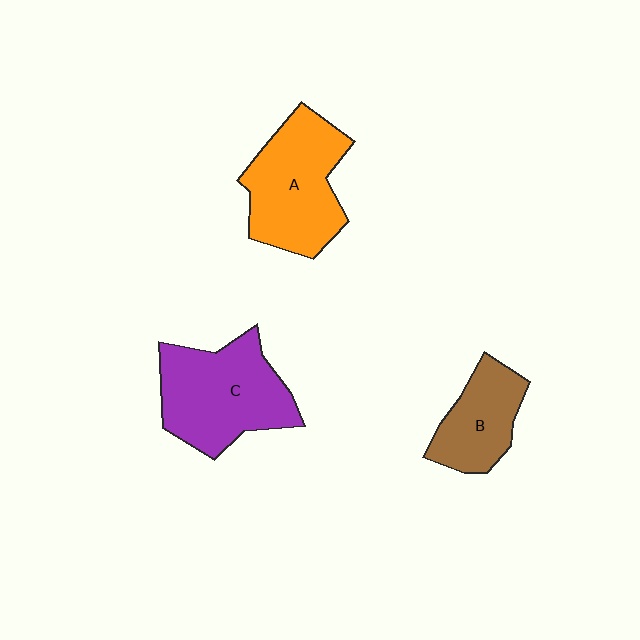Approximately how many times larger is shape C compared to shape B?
Approximately 1.6 times.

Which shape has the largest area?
Shape C (purple).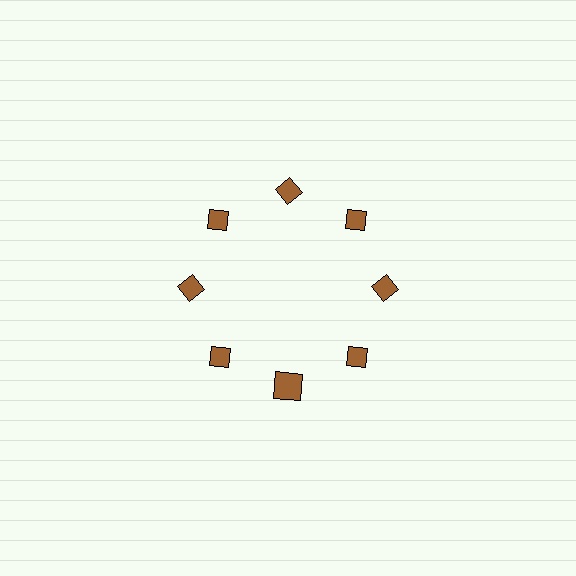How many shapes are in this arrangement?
There are 8 shapes arranged in a ring pattern.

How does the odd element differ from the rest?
It has a different shape: square instead of diamond.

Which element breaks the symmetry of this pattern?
The brown square at roughly the 6 o'clock position breaks the symmetry. All other shapes are brown diamonds.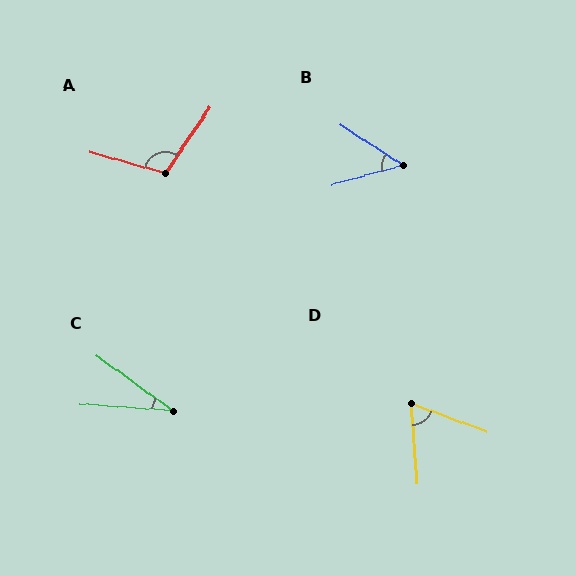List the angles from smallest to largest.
C (32°), B (48°), D (65°), A (109°).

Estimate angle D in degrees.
Approximately 65 degrees.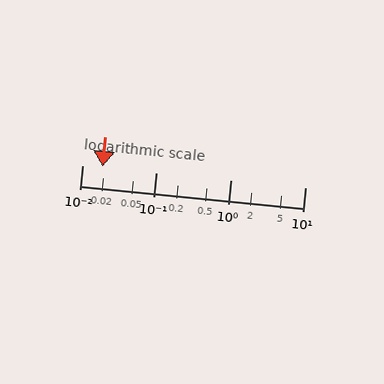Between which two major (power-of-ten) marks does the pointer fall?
The pointer is between 0.01 and 0.1.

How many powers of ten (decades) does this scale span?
The scale spans 3 decades, from 0.01 to 10.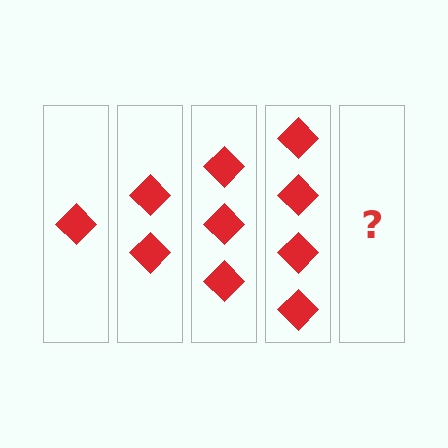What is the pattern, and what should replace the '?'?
The pattern is that each step adds one more diamond. The '?' should be 5 diamonds.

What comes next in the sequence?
The next element should be 5 diamonds.